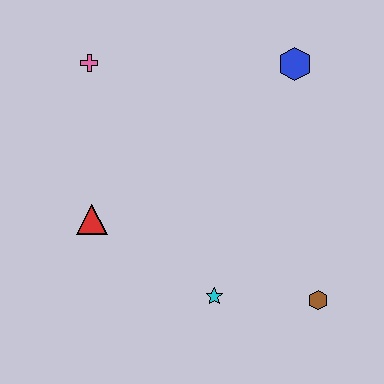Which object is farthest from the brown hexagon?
The pink cross is farthest from the brown hexagon.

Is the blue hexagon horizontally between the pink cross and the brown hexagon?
Yes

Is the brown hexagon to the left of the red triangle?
No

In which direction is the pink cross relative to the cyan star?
The pink cross is above the cyan star.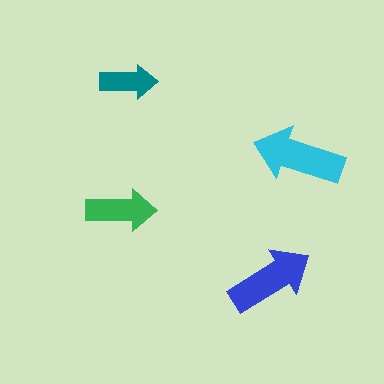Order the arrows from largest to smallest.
the cyan one, the blue one, the green one, the teal one.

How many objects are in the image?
There are 4 objects in the image.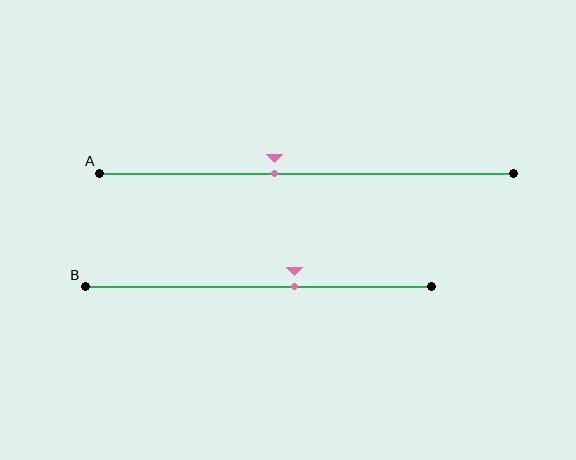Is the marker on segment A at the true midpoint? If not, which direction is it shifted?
No, the marker on segment A is shifted to the left by about 8% of the segment length.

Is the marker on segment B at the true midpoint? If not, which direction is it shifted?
No, the marker on segment B is shifted to the right by about 10% of the segment length.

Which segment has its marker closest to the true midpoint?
Segment A has its marker closest to the true midpoint.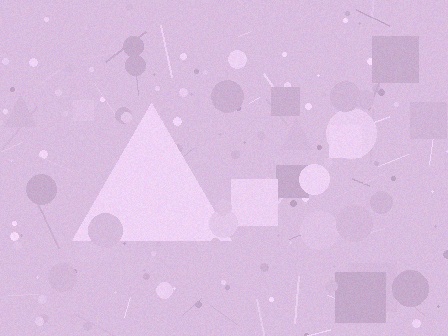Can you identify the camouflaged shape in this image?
The camouflaged shape is a triangle.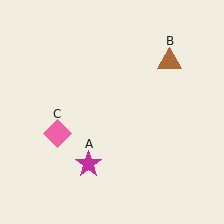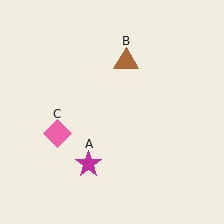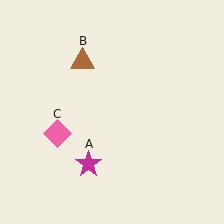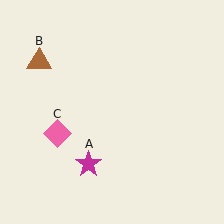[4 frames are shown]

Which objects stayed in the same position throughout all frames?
Magenta star (object A) and pink diamond (object C) remained stationary.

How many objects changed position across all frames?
1 object changed position: brown triangle (object B).